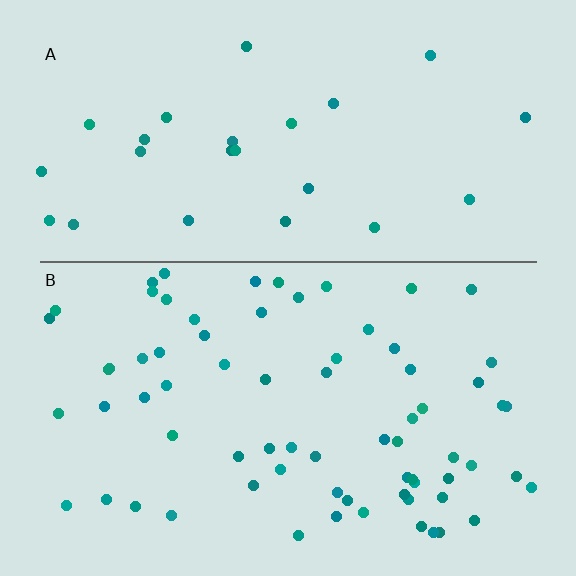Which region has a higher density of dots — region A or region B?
B (the bottom).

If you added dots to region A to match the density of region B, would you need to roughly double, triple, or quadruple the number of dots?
Approximately triple.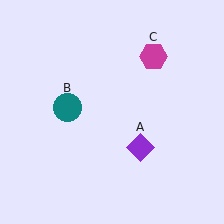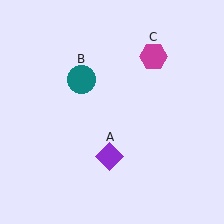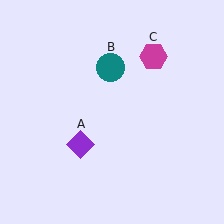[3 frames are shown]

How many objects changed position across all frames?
2 objects changed position: purple diamond (object A), teal circle (object B).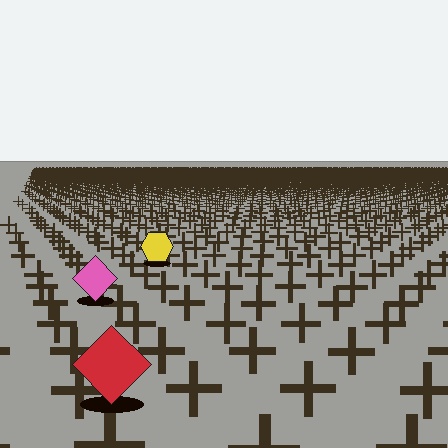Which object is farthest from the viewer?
The yellow hexagon is farthest from the viewer. It appears smaller and the ground texture around it is denser.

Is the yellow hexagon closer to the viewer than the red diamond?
No. The red diamond is closer — you can tell from the texture gradient: the ground texture is coarser near it.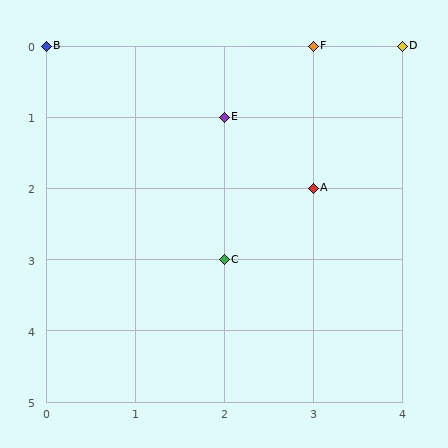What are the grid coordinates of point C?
Point C is at grid coordinates (2, 3).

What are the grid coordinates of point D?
Point D is at grid coordinates (4, 0).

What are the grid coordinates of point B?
Point B is at grid coordinates (0, 0).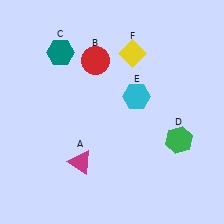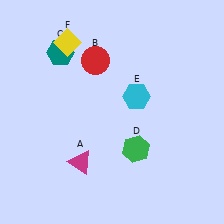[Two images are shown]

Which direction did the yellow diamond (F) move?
The yellow diamond (F) moved left.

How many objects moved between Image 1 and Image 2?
2 objects moved between the two images.